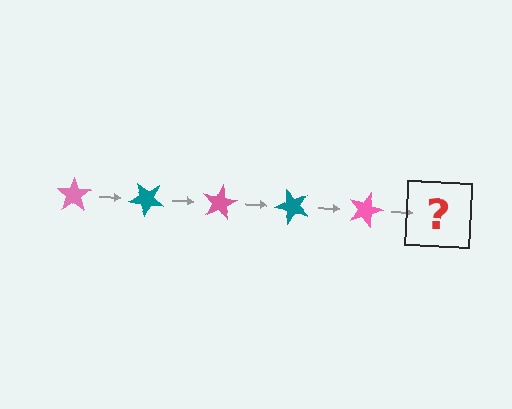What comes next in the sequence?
The next element should be a teal star, rotated 200 degrees from the start.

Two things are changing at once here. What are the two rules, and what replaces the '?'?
The two rules are that it rotates 40 degrees each step and the color cycles through pink and teal. The '?' should be a teal star, rotated 200 degrees from the start.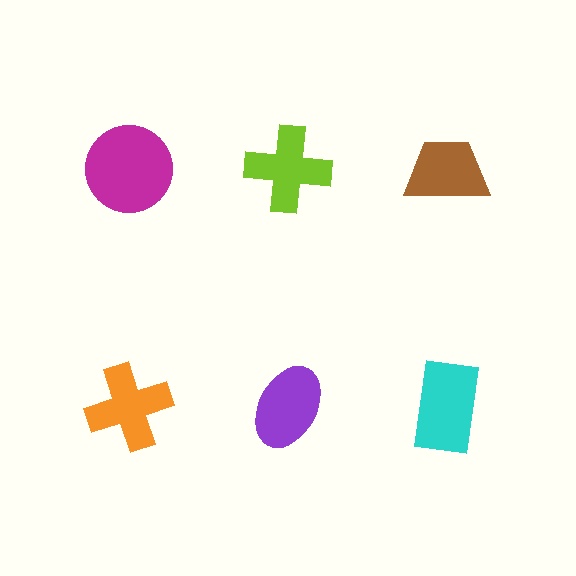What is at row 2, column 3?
A cyan rectangle.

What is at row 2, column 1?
An orange cross.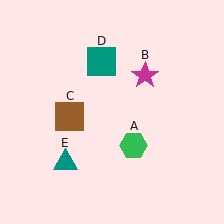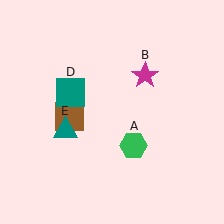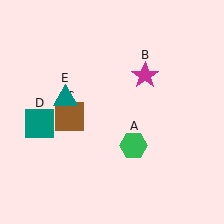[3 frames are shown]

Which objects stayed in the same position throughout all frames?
Green hexagon (object A) and magenta star (object B) and brown square (object C) remained stationary.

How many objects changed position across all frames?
2 objects changed position: teal square (object D), teal triangle (object E).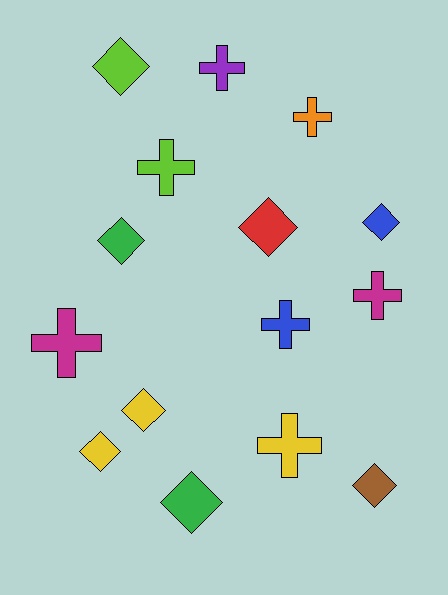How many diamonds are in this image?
There are 8 diamonds.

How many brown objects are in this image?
There is 1 brown object.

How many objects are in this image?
There are 15 objects.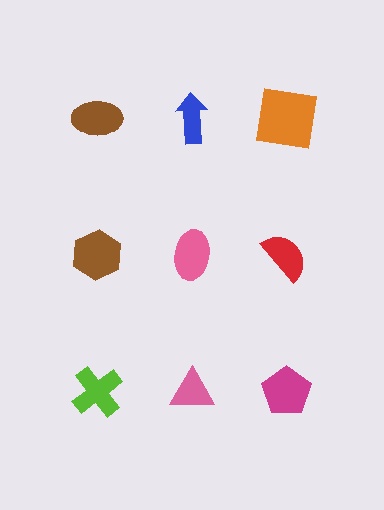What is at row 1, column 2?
A blue arrow.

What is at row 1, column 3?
An orange square.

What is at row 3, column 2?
A pink triangle.